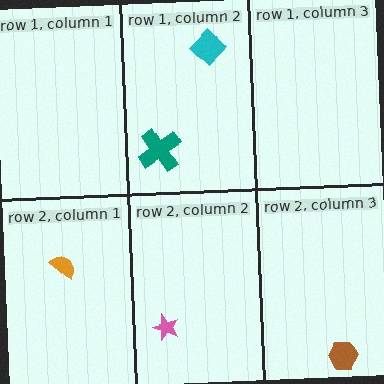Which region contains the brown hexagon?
The row 2, column 3 region.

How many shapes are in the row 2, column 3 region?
1.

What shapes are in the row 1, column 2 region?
The cyan diamond, the teal cross.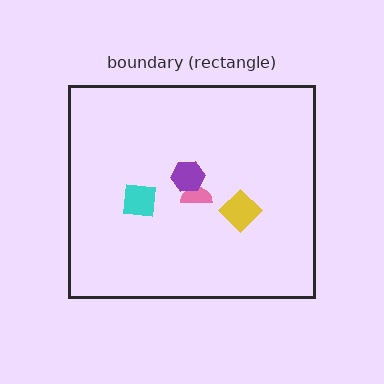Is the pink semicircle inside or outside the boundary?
Inside.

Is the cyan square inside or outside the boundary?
Inside.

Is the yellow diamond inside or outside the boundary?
Inside.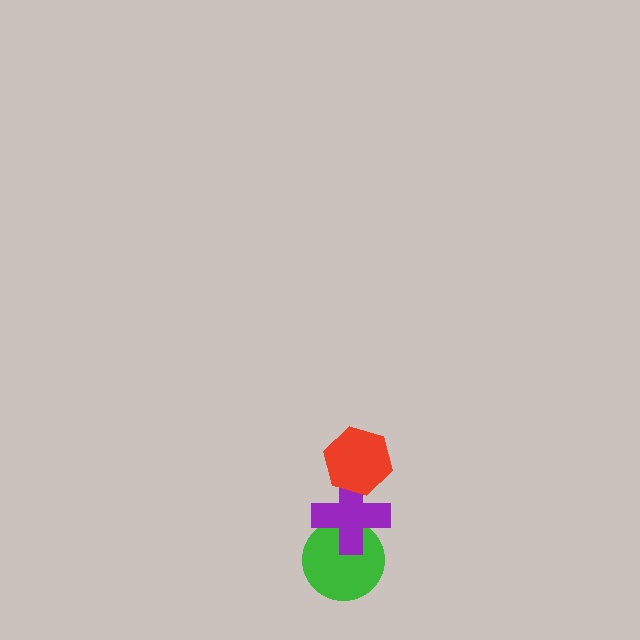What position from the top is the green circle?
The green circle is 3rd from the top.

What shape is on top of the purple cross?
The red hexagon is on top of the purple cross.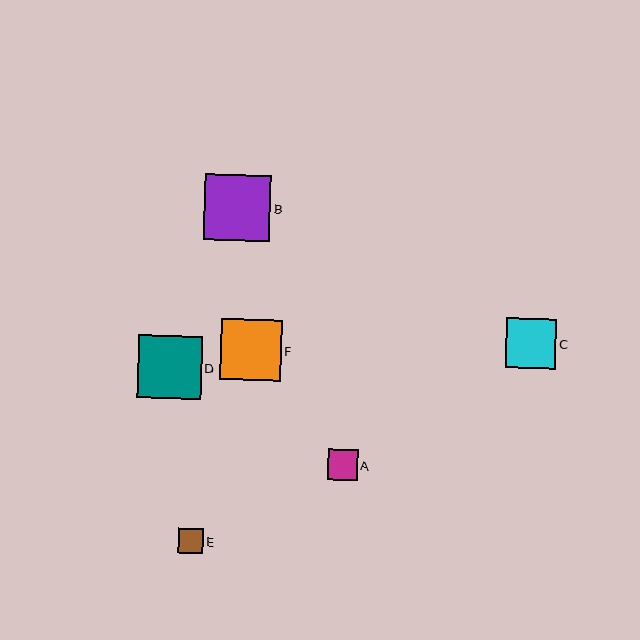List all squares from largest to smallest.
From largest to smallest: B, D, F, C, A, E.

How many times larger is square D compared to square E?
Square D is approximately 2.6 times the size of square E.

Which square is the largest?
Square B is the largest with a size of approximately 66 pixels.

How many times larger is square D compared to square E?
Square D is approximately 2.6 times the size of square E.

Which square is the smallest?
Square E is the smallest with a size of approximately 25 pixels.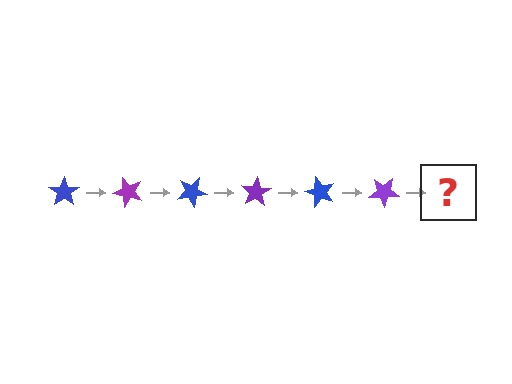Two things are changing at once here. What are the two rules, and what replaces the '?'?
The two rules are that it rotates 50 degrees each step and the color cycles through blue and purple. The '?' should be a blue star, rotated 300 degrees from the start.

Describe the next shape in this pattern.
It should be a blue star, rotated 300 degrees from the start.